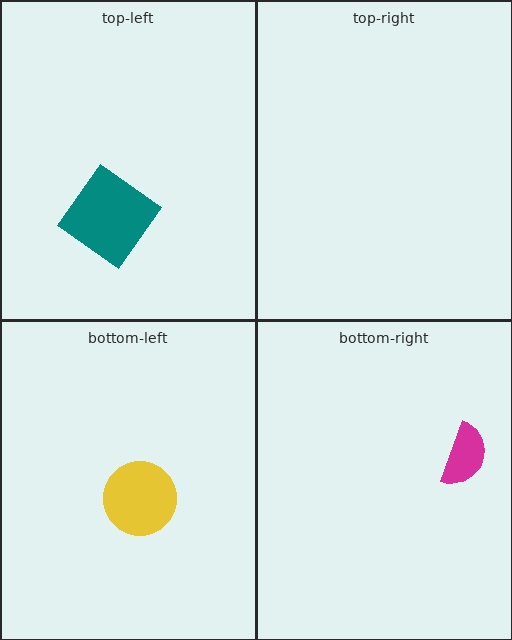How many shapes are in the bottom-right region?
1.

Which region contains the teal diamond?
The top-left region.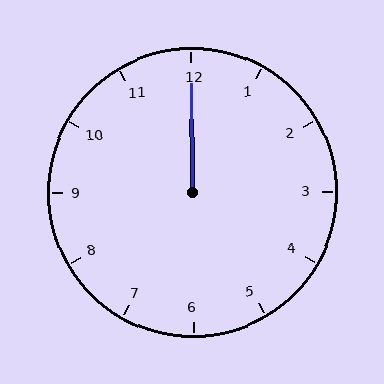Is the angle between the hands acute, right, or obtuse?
It is acute.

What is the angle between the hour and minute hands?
Approximately 0 degrees.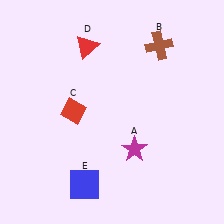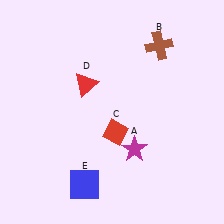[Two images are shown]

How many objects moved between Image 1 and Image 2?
2 objects moved between the two images.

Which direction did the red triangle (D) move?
The red triangle (D) moved down.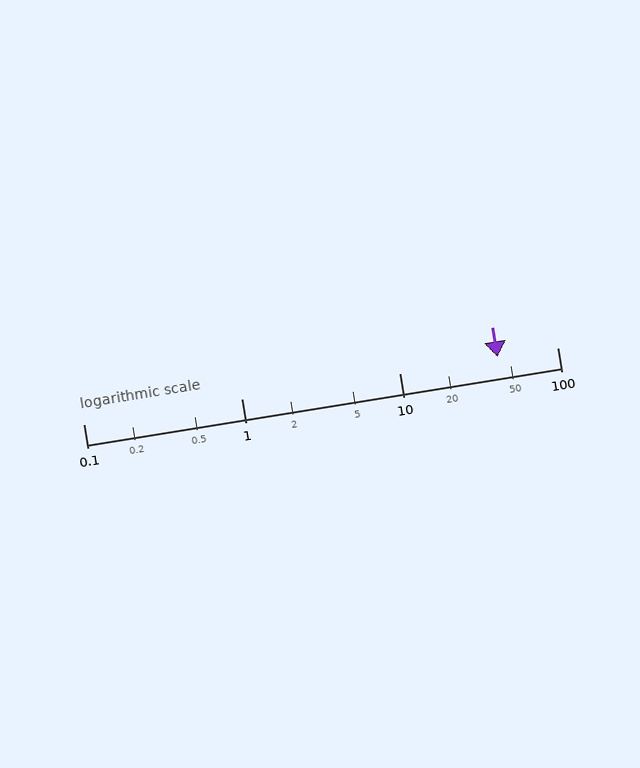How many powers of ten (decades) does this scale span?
The scale spans 3 decades, from 0.1 to 100.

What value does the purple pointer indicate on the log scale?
The pointer indicates approximately 42.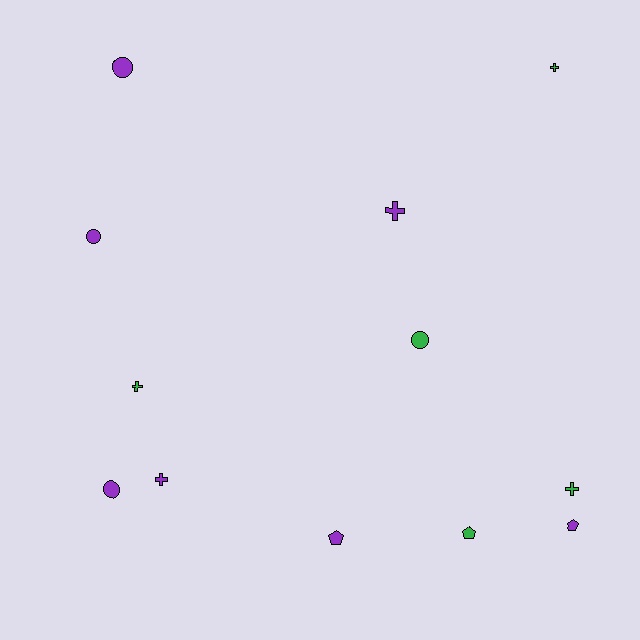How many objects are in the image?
There are 12 objects.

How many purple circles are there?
There are 3 purple circles.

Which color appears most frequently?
Purple, with 7 objects.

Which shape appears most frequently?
Cross, with 5 objects.